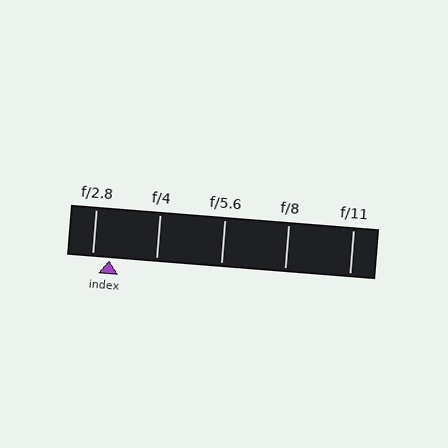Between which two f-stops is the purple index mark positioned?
The index mark is between f/2.8 and f/4.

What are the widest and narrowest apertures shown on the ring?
The widest aperture shown is f/2.8 and the narrowest is f/11.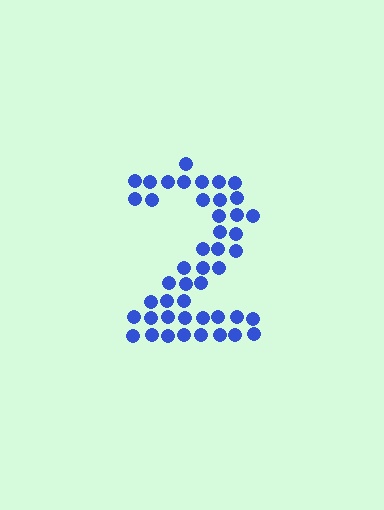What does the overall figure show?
The overall figure shows the digit 2.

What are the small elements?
The small elements are circles.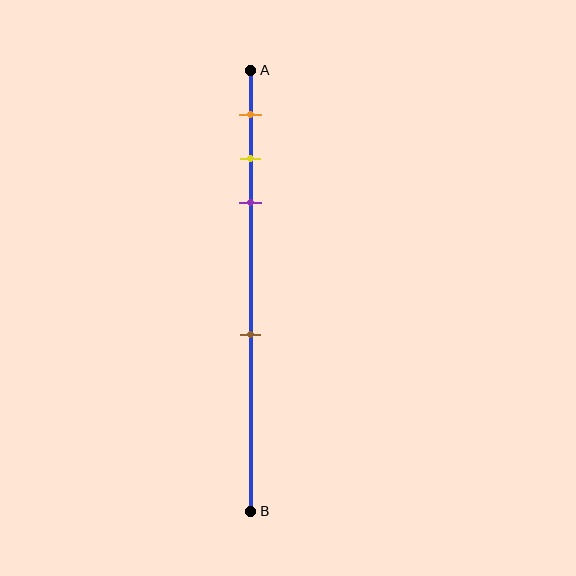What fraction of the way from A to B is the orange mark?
The orange mark is approximately 10% (0.1) of the way from A to B.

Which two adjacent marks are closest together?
The yellow and purple marks are the closest adjacent pair.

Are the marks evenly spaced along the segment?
No, the marks are not evenly spaced.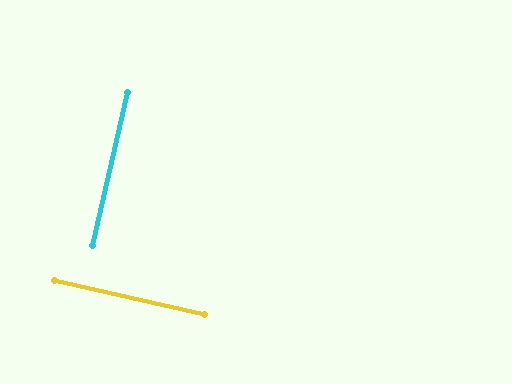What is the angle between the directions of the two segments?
Approximately 90 degrees.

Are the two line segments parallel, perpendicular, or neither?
Perpendicular — they meet at approximately 90°.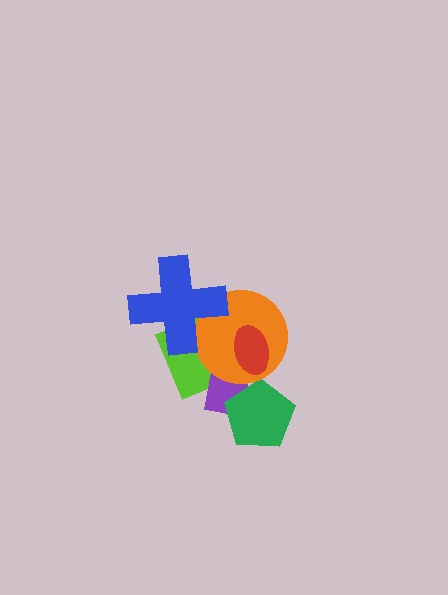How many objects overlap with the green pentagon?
1 object overlaps with the green pentagon.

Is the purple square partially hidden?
Yes, it is partially covered by another shape.